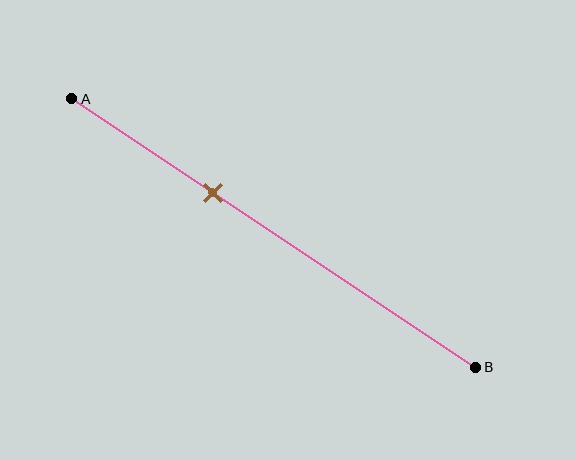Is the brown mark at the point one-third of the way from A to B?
Yes, the mark is approximately at the one-third point.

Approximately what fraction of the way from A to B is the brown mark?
The brown mark is approximately 35% of the way from A to B.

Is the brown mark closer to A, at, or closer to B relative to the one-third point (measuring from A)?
The brown mark is approximately at the one-third point of segment AB.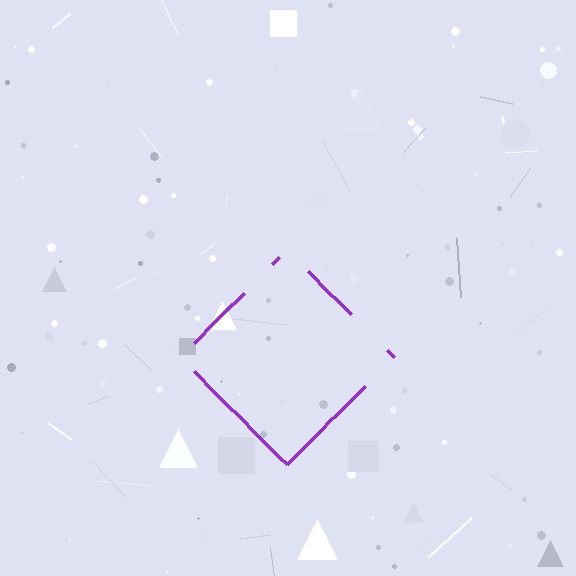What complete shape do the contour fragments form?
The contour fragments form a diamond.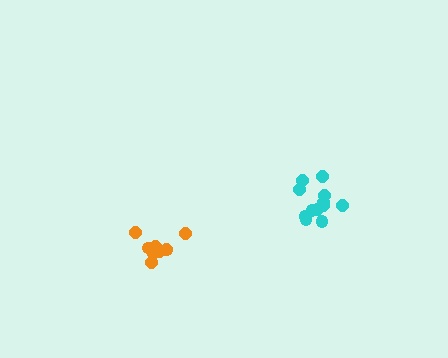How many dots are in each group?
Group 1: 9 dots, Group 2: 12 dots (21 total).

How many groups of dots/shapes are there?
There are 2 groups.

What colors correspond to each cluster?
The clusters are colored: orange, cyan.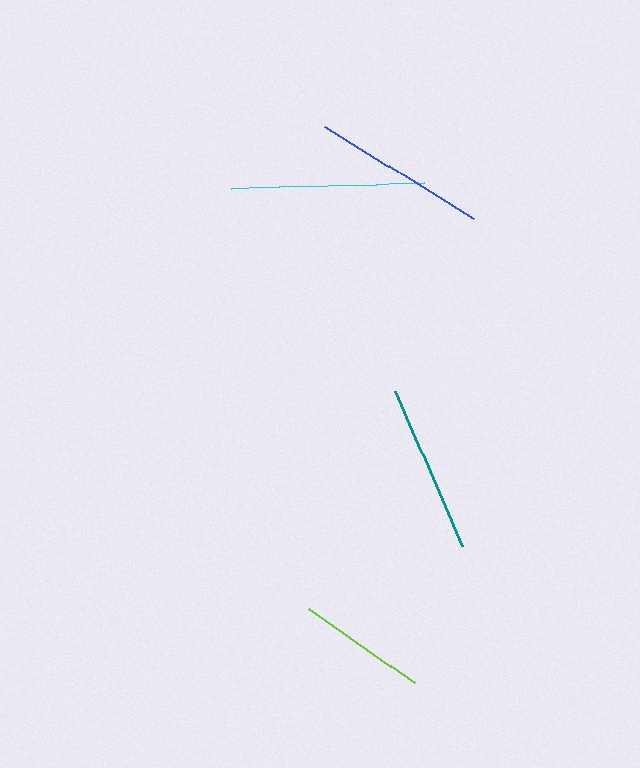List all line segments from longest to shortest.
From longest to shortest: cyan, blue, teal, lime.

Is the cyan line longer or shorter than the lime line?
The cyan line is longer than the lime line.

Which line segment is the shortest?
The lime line is the shortest at approximately 130 pixels.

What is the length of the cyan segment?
The cyan segment is approximately 193 pixels long.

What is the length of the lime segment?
The lime segment is approximately 130 pixels long.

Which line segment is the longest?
The cyan line is the longest at approximately 193 pixels.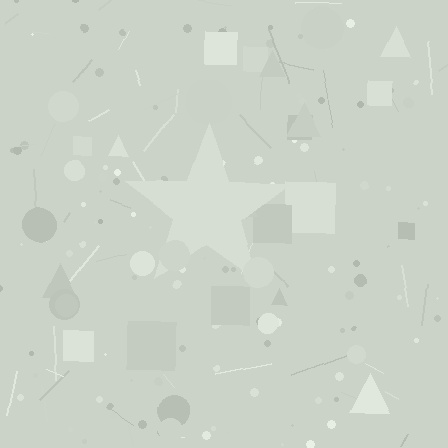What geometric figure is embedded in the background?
A star is embedded in the background.